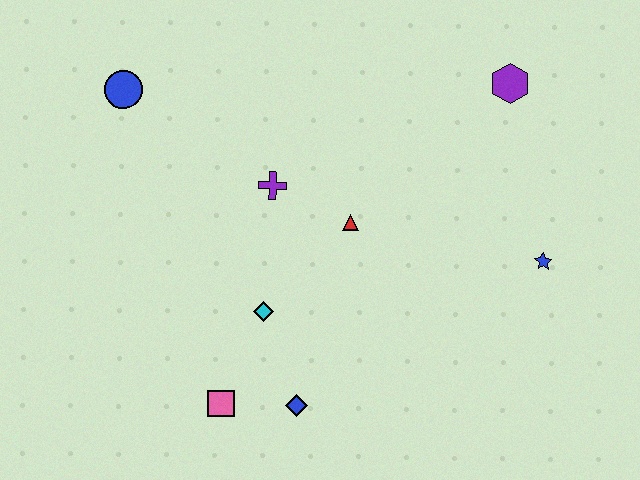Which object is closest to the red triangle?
The purple cross is closest to the red triangle.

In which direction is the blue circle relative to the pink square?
The blue circle is above the pink square.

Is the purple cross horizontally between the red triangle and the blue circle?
Yes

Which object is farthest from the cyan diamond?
The purple hexagon is farthest from the cyan diamond.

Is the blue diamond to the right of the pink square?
Yes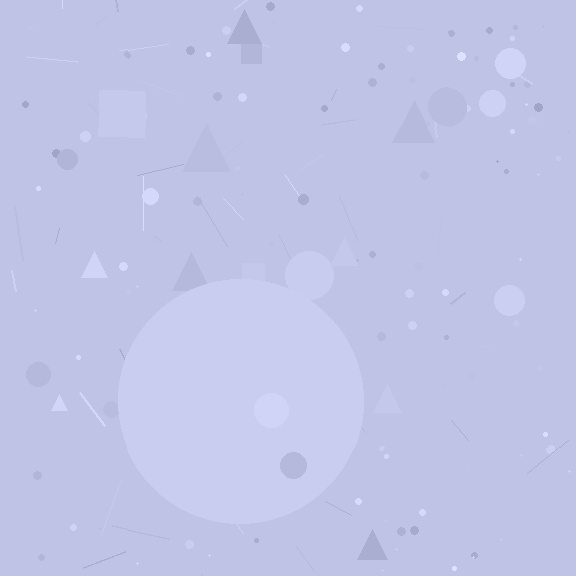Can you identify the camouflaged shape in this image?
The camouflaged shape is a circle.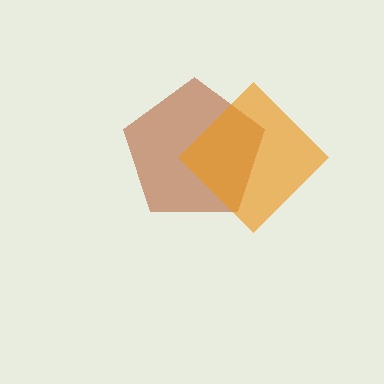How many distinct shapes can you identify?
There are 2 distinct shapes: a brown pentagon, an orange diamond.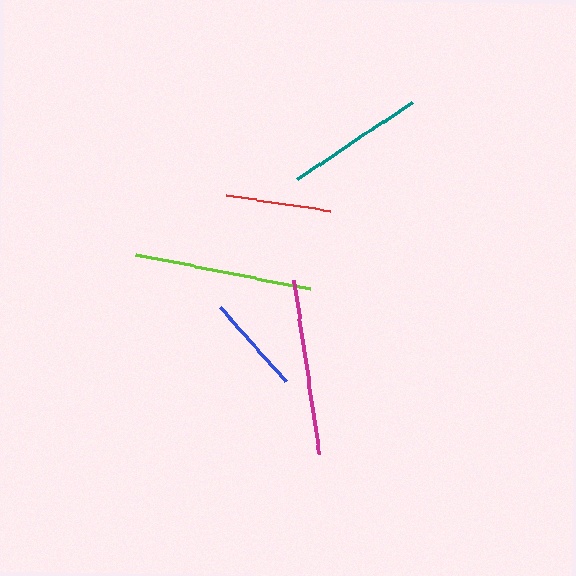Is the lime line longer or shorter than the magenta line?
The lime line is longer than the magenta line.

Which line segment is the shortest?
The blue line is the shortest at approximately 99 pixels.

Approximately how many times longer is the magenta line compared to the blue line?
The magenta line is approximately 1.8 times the length of the blue line.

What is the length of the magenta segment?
The magenta segment is approximately 175 pixels long.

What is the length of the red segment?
The red segment is approximately 105 pixels long.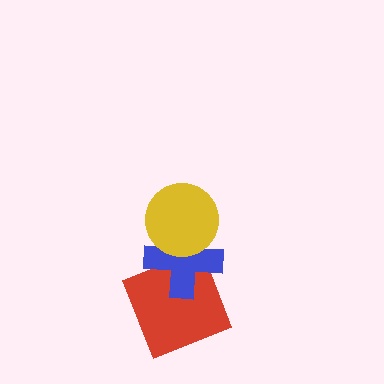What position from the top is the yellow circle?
The yellow circle is 1st from the top.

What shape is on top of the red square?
The blue cross is on top of the red square.